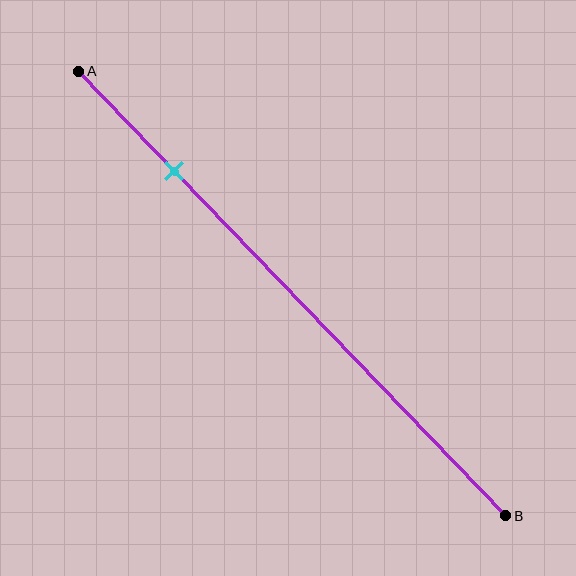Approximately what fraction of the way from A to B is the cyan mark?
The cyan mark is approximately 20% of the way from A to B.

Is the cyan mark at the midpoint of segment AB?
No, the mark is at about 20% from A, not at the 50% midpoint.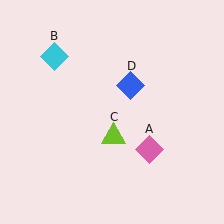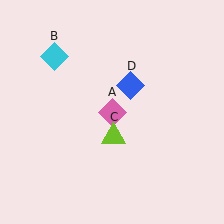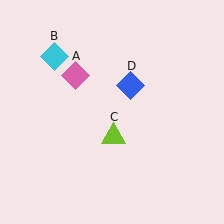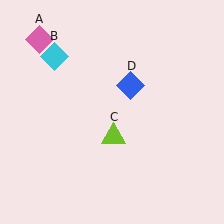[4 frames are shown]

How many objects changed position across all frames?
1 object changed position: pink diamond (object A).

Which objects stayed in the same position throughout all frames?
Cyan diamond (object B) and lime triangle (object C) and blue diamond (object D) remained stationary.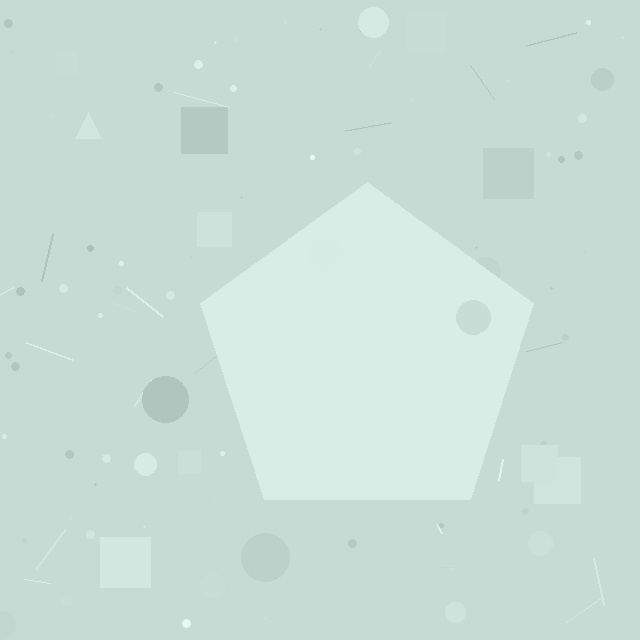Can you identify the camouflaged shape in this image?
The camouflaged shape is a pentagon.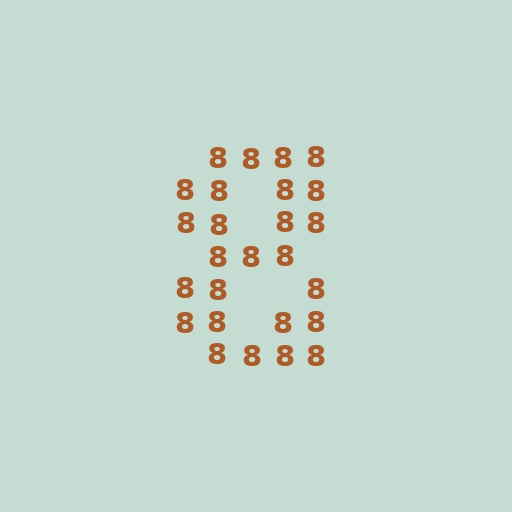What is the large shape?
The large shape is the digit 8.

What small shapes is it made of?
It is made of small digit 8's.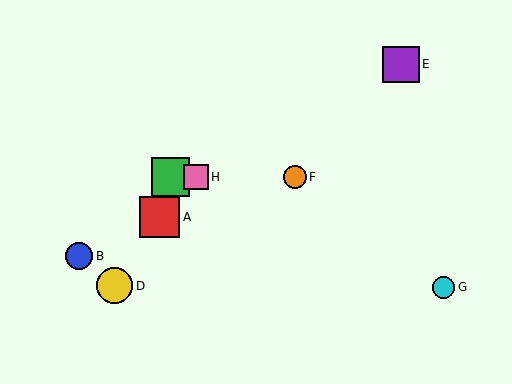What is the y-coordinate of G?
Object G is at y≈287.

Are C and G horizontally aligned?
No, C is at y≈177 and G is at y≈287.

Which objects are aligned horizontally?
Objects C, F, H are aligned horizontally.